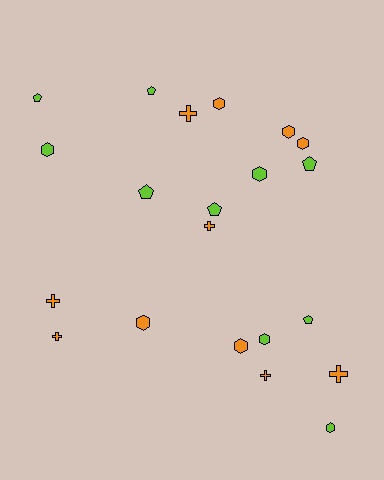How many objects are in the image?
There are 21 objects.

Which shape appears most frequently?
Hexagon, with 9 objects.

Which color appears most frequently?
Orange, with 11 objects.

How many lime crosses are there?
There are no lime crosses.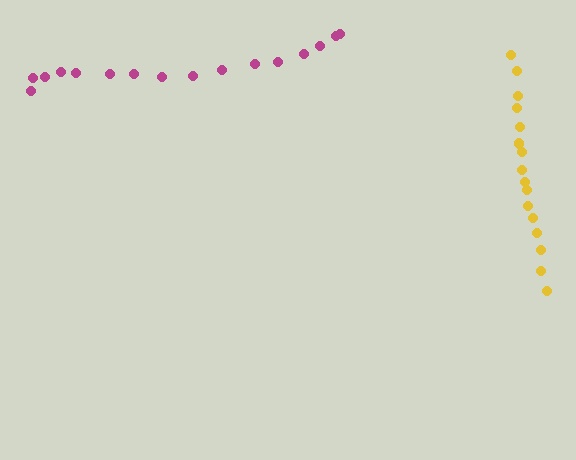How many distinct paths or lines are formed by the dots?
There are 2 distinct paths.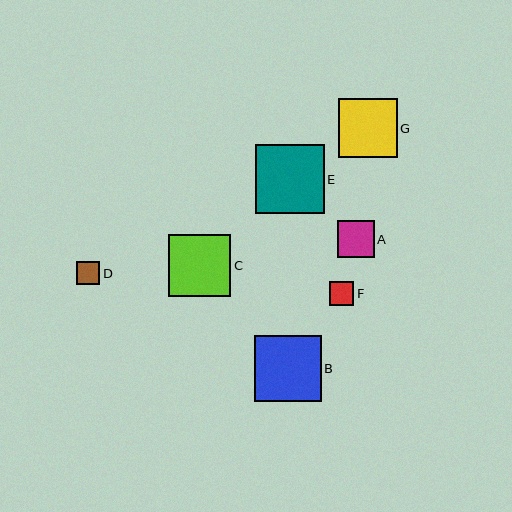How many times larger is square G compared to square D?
Square G is approximately 2.5 times the size of square D.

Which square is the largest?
Square E is the largest with a size of approximately 69 pixels.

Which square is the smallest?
Square D is the smallest with a size of approximately 23 pixels.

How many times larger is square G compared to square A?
Square G is approximately 1.6 times the size of square A.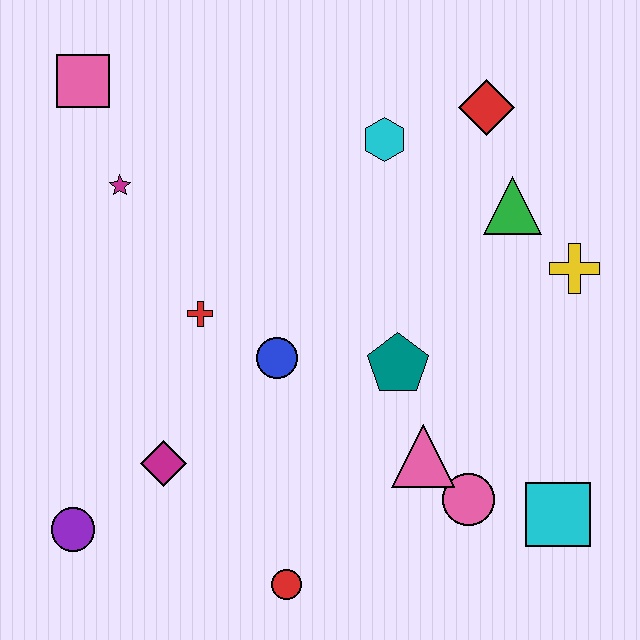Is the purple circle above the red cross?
No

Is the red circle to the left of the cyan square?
Yes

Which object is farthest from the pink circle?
The pink square is farthest from the pink circle.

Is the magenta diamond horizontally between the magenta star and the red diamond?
Yes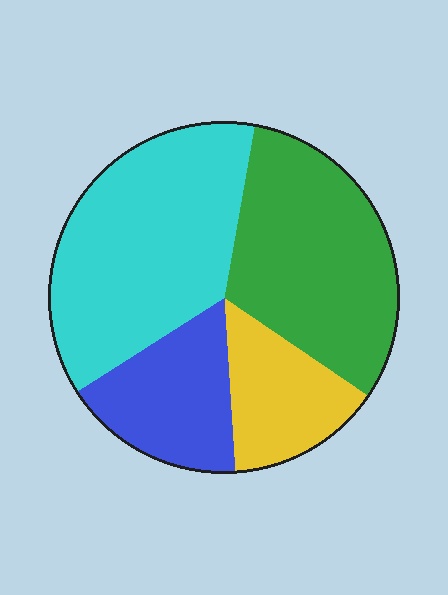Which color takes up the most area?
Cyan, at roughly 35%.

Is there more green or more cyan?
Cyan.